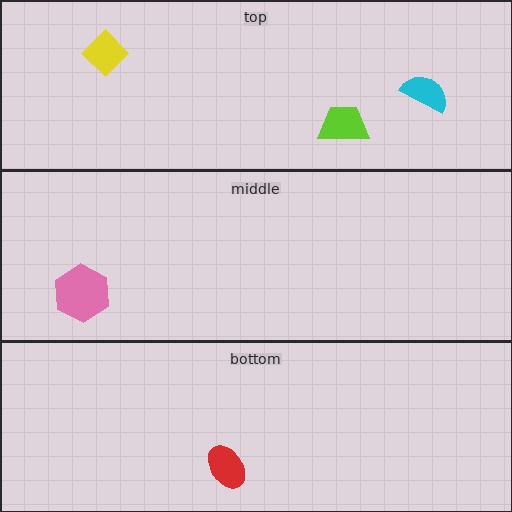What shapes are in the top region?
The cyan semicircle, the yellow diamond, the lime trapezoid.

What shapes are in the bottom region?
The red ellipse.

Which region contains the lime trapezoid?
The top region.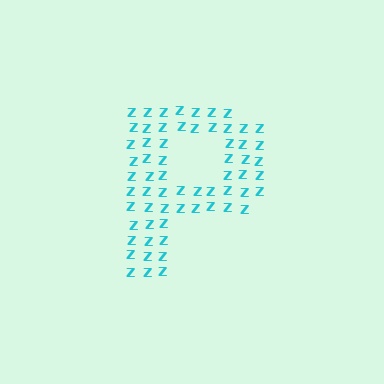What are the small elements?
The small elements are letter Z's.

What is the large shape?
The large shape is the letter P.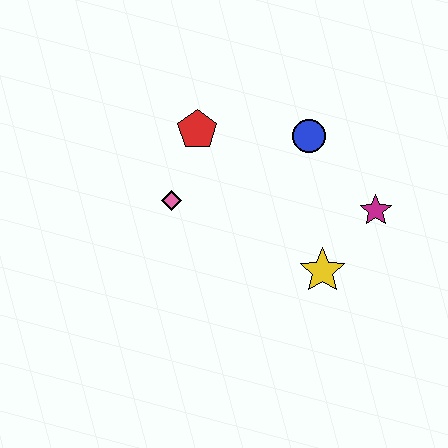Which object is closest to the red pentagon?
The pink diamond is closest to the red pentagon.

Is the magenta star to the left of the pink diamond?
No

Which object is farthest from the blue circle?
The pink diamond is farthest from the blue circle.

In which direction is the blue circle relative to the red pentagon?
The blue circle is to the right of the red pentagon.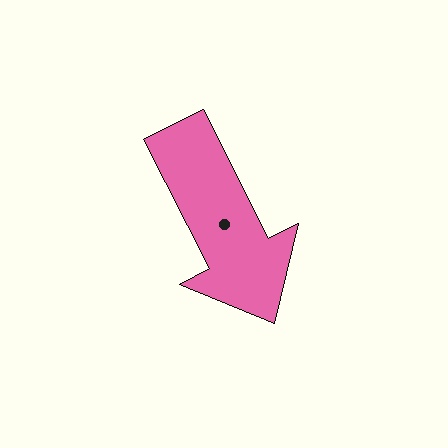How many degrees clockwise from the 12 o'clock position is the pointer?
Approximately 153 degrees.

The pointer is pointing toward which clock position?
Roughly 5 o'clock.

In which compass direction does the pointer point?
Southeast.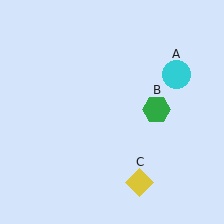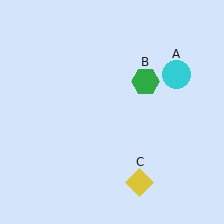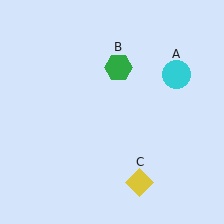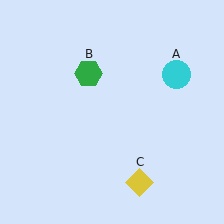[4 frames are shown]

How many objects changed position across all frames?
1 object changed position: green hexagon (object B).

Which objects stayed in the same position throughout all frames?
Cyan circle (object A) and yellow diamond (object C) remained stationary.